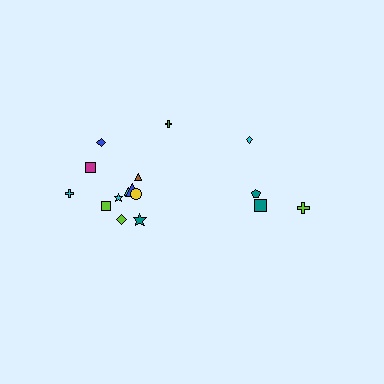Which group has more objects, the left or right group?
The left group.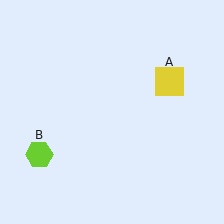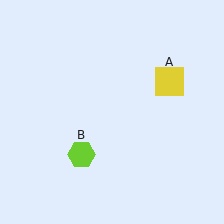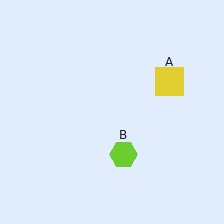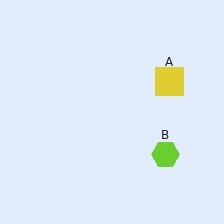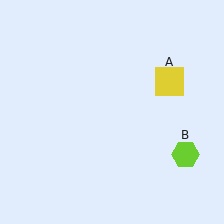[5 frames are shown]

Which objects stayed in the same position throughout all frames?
Yellow square (object A) remained stationary.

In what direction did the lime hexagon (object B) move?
The lime hexagon (object B) moved right.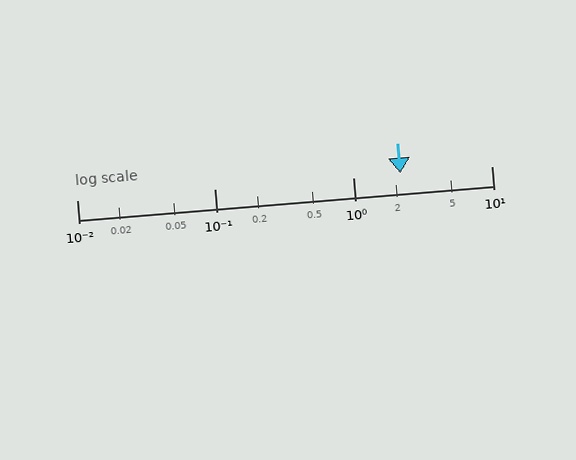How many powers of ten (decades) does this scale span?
The scale spans 3 decades, from 0.01 to 10.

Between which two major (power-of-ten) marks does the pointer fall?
The pointer is between 1 and 10.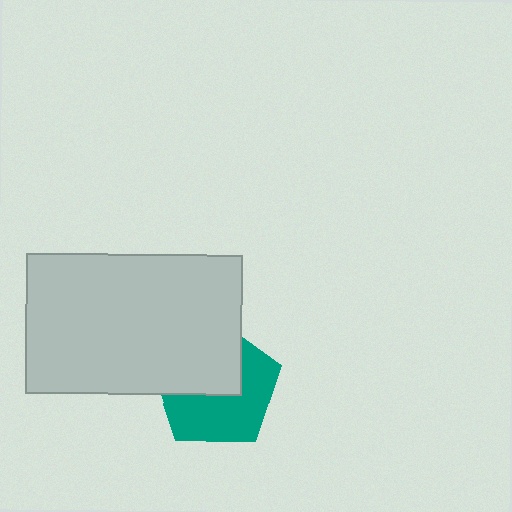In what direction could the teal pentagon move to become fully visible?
The teal pentagon could move toward the lower-right. That would shift it out from behind the light gray rectangle entirely.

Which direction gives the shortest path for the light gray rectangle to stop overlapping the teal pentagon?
Moving toward the upper-left gives the shortest separation.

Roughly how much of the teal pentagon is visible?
About half of it is visible (roughly 54%).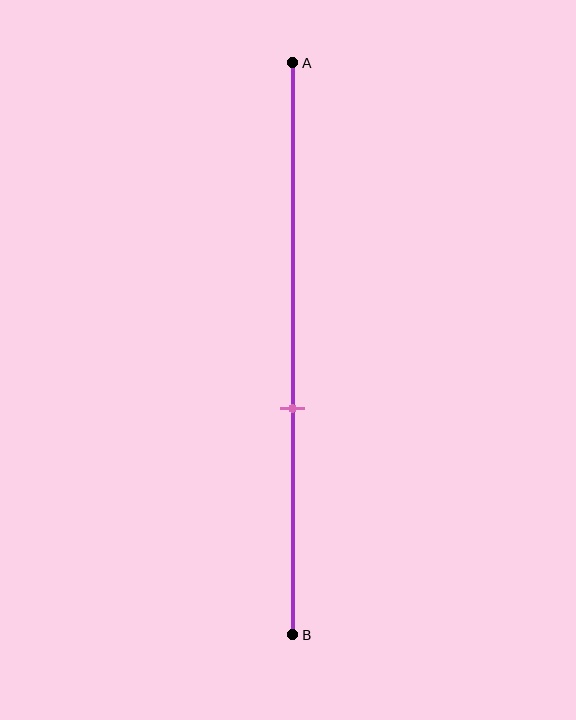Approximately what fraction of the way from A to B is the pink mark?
The pink mark is approximately 60% of the way from A to B.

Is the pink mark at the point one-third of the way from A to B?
No, the mark is at about 60% from A, not at the 33% one-third point.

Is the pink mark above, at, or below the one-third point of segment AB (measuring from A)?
The pink mark is below the one-third point of segment AB.